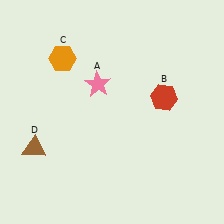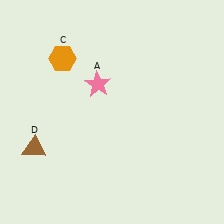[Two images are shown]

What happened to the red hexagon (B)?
The red hexagon (B) was removed in Image 2. It was in the top-right area of Image 1.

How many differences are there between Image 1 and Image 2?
There is 1 difference between the two images.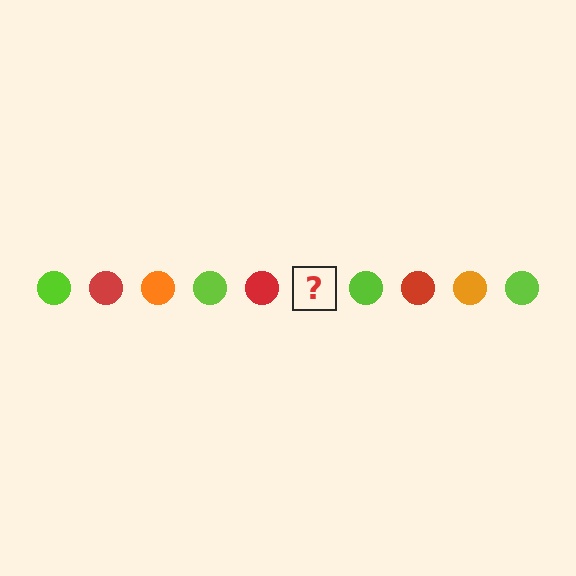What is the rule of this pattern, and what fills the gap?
The rule is that the pattern cycles through lime, red, orange circles. The gap should be filled with an orange circle.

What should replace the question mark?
The question mark should be replaced with an orange circle.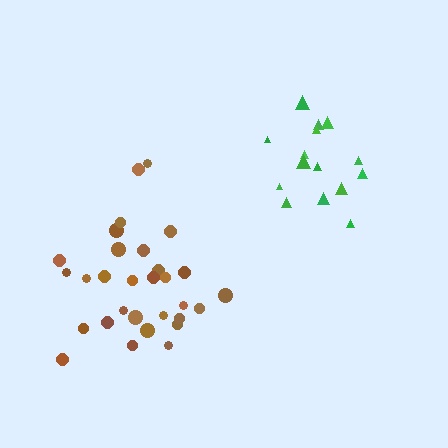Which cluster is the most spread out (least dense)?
Green.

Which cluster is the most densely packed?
Brown.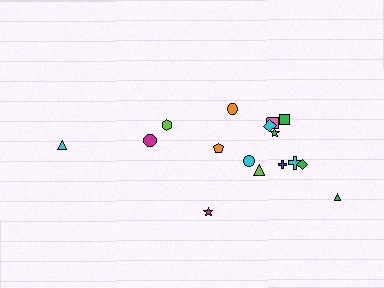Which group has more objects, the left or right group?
The right group.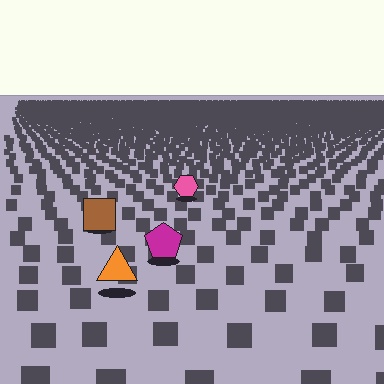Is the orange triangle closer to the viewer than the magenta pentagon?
Yes. The orange triangle is closer — you can tell from the texture gradient: the ground texture is coarser near it.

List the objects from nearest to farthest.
From nearest to farthest: the orange triangle, the magenta pentagon, the brown square, the pink hexagon.